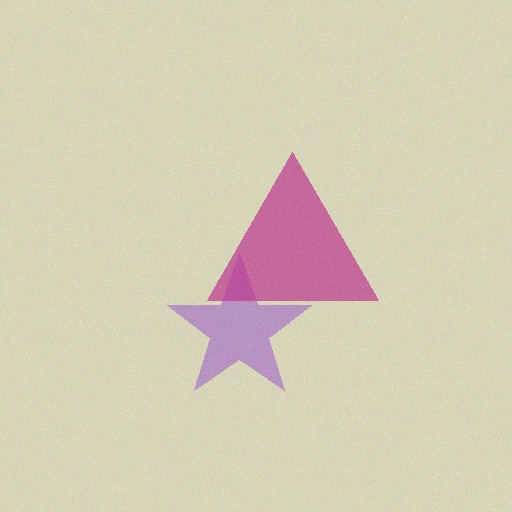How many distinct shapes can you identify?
There are 2 distinct shapes: a purple star, a magenta triangle.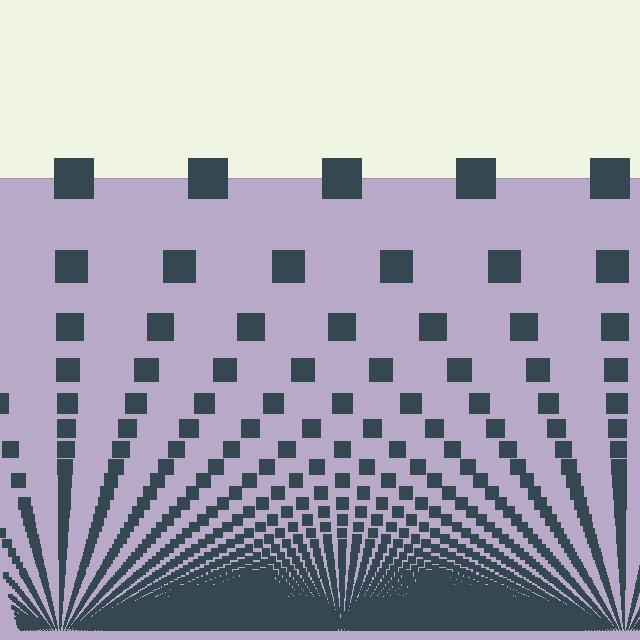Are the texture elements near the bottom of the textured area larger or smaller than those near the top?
Smaller. The gradient is inverted — elements near the bottom are smaller and denser.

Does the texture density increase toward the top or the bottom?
Density increases toward the bottom.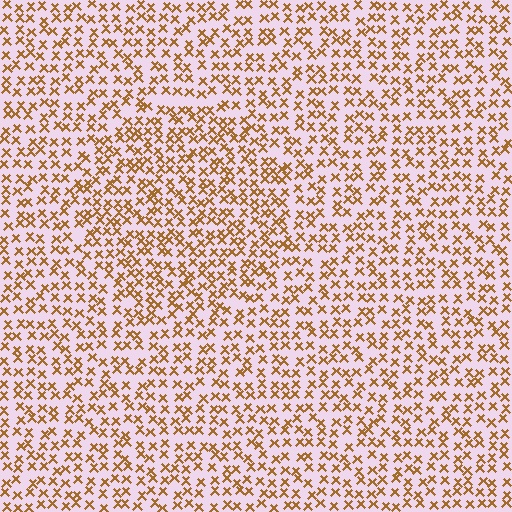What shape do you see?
I see a circle.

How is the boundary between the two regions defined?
The boundary is defined by a change in element density (approximately 1.4x ratio). All elements are the same color, size, and shape.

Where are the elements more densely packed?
The elements are more densely packed inside the circle boundary.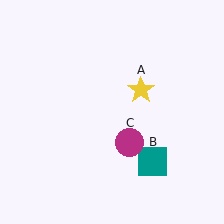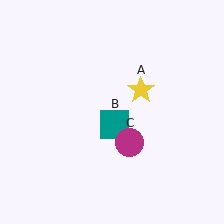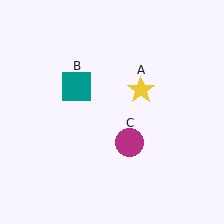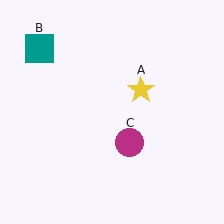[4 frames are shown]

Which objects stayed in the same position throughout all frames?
Yellow star (object A) and magenta circle (object C) remained stationary.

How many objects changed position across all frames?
1 object changed position: teal square (object B).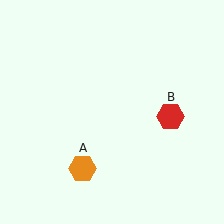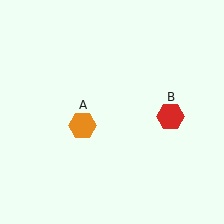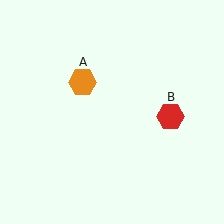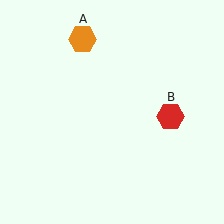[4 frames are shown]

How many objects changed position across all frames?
1 object changed position: orange hexagon (object A).